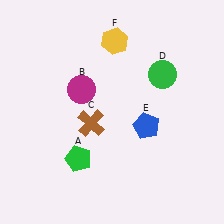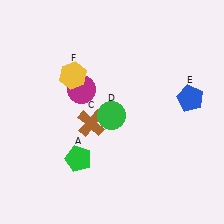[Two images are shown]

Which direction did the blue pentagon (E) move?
The blue pentagon (E) moved right.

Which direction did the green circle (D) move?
The green circle (D) moved left.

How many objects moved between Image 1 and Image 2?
3 objects moved between the two images.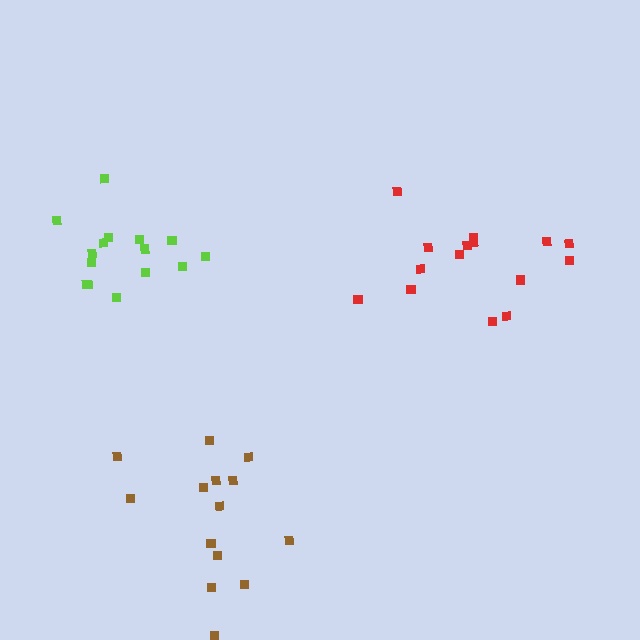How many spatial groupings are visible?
There are 3 spatial groupings.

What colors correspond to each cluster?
The clusters are colored: lime, brown, red.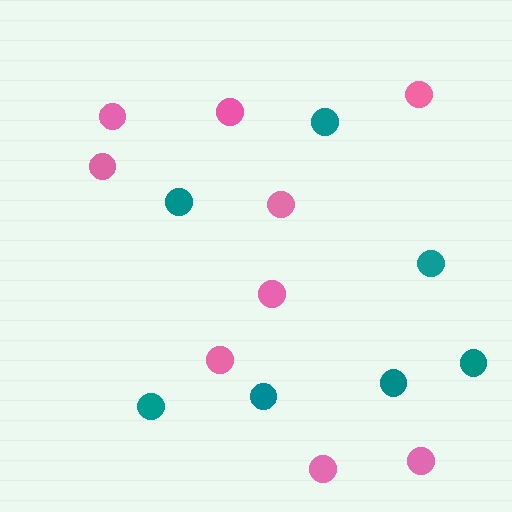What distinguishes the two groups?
There are 2 groups: one group of pink circles (9) and one group of teal circles (7).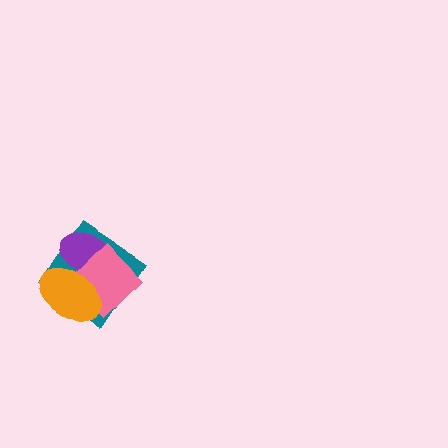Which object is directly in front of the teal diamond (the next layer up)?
The purple ellipse is directly in front of the teal diamond.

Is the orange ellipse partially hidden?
No, no other shape covers it.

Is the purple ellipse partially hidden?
Yes, it is partially covered by another shape.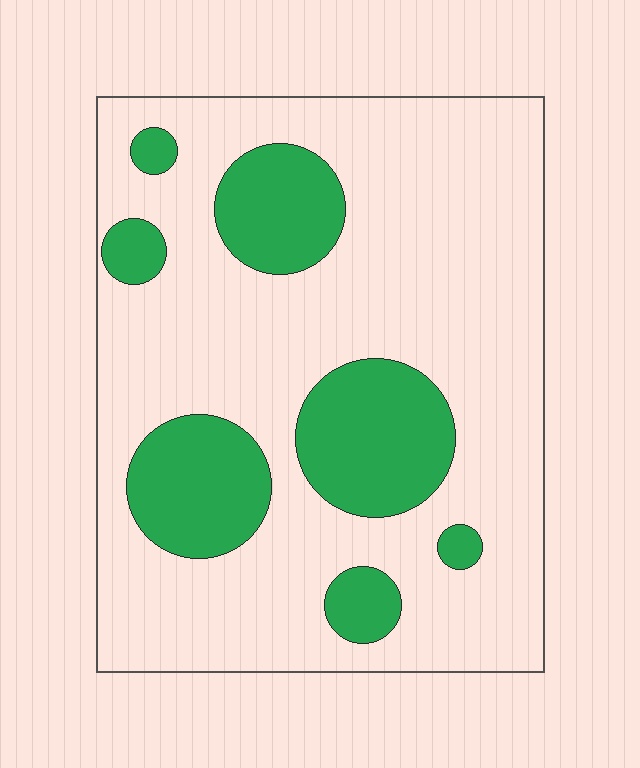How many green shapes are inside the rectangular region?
7.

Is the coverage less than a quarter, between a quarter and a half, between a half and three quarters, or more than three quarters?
Less than a quarter.